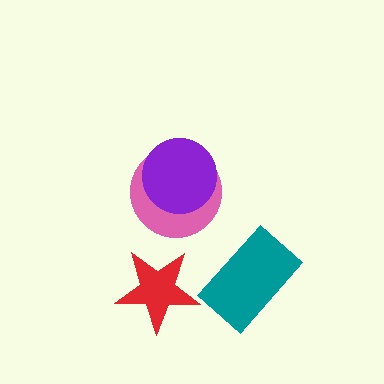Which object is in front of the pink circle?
The purple circle is in front of the pink circle.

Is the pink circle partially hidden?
Yes, it is partially covered by another shape.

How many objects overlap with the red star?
0 objects overlap with the red star.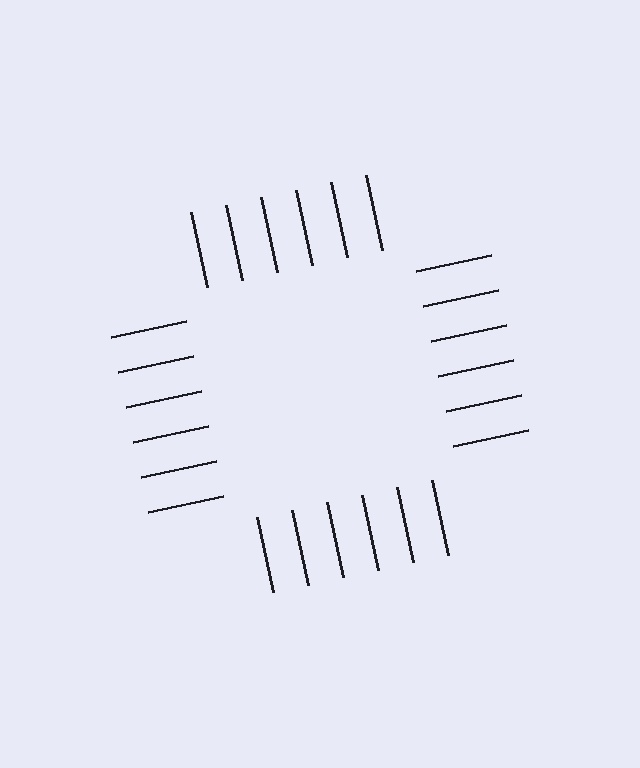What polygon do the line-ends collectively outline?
An illusory square — the line segments terminate on its edges but no continuous stroke is drawn.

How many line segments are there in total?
24 — 6 along each of the 4 edges.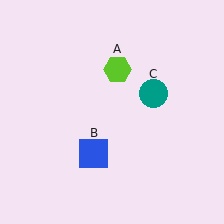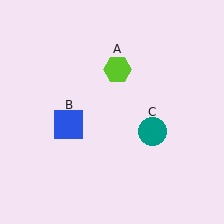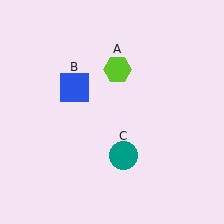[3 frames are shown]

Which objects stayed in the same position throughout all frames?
Lime hexagon (object A) remained stationary.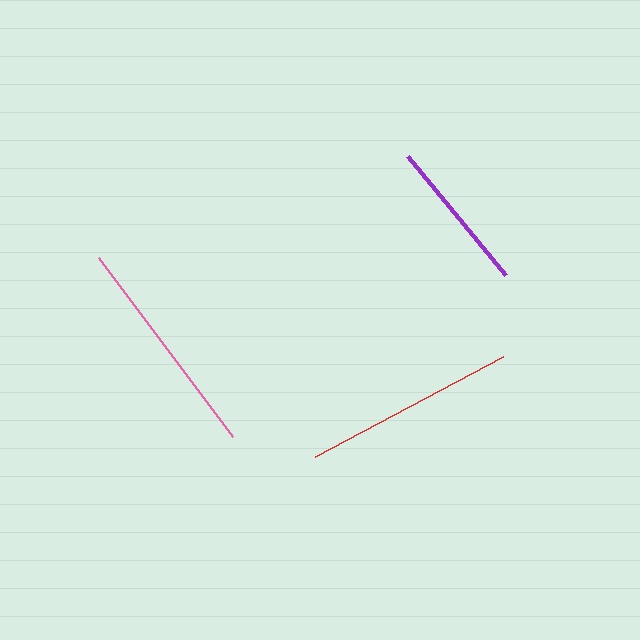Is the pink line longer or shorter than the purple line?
The pink line is longer than the purple line.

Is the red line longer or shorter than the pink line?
The pink line is longer than the red line.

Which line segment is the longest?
The pink line is the longest at approximately 224 pixels.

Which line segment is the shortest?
The purple line is the shortest at approximately 154 pixels.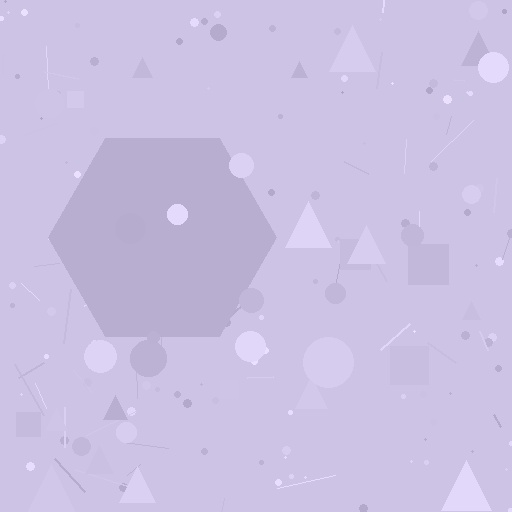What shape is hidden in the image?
A hexagon is hidden in the image.